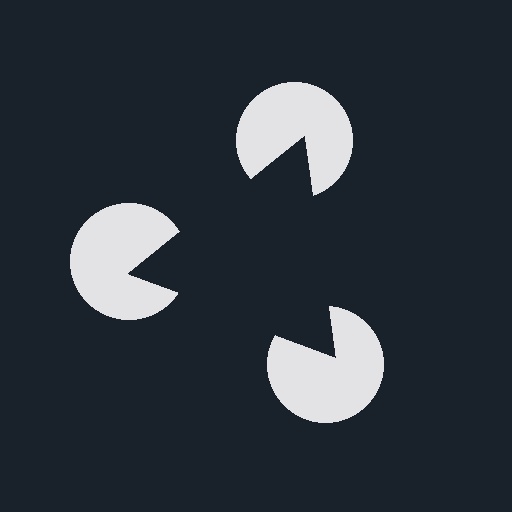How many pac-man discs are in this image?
There are 3 — one at each vertex of the illusory triangle.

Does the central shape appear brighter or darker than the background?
It typically appears slightly darker than the background, even though no actual brightness change is drawn.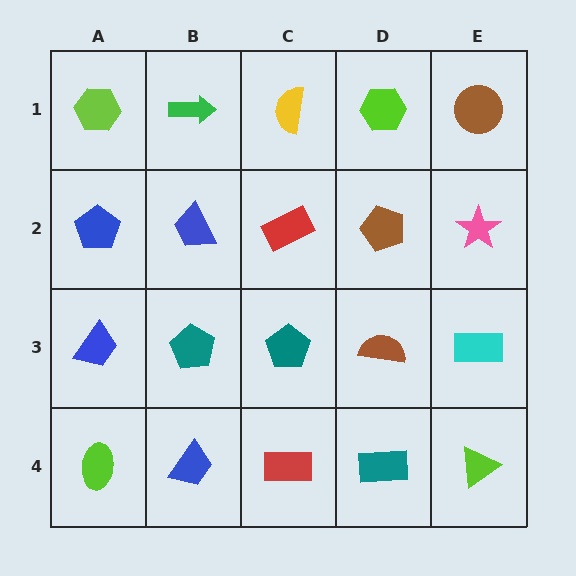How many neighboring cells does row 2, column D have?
4.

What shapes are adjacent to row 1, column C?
A red rectangle (row 2, column C), a green arrow (row 1, column B), a lime hexagon (row 1, column D).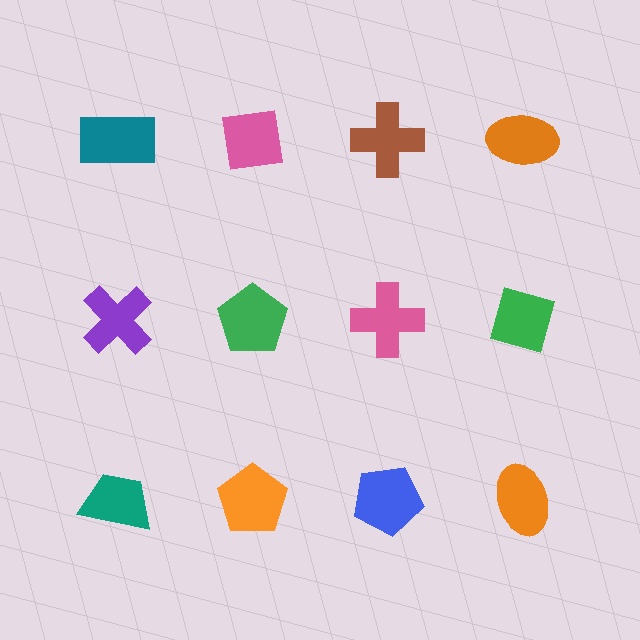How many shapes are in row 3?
4 shapes.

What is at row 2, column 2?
A green pentagon.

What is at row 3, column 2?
An orange pentagon.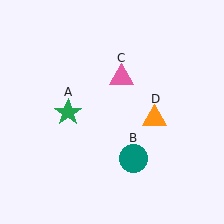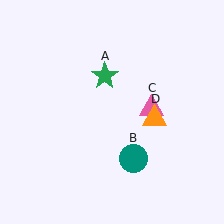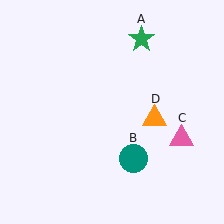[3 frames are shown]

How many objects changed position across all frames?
2 objects changed position: green star (object A), pink triangle (object C).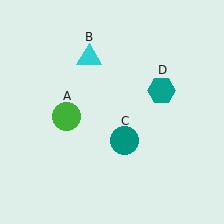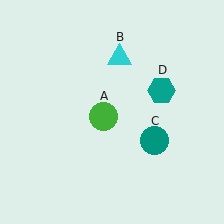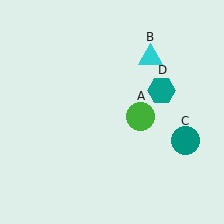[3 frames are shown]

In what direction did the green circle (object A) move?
The green circle (object A) moved right.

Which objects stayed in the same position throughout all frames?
Teal hexagon (object D) remained stationary.